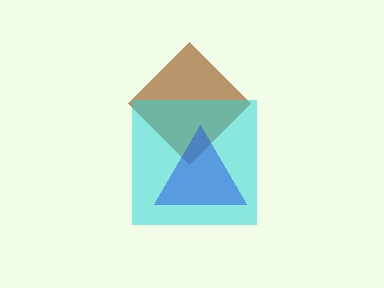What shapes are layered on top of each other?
The layered shapes are: a brown diamond, a cyan square, a blue triangle.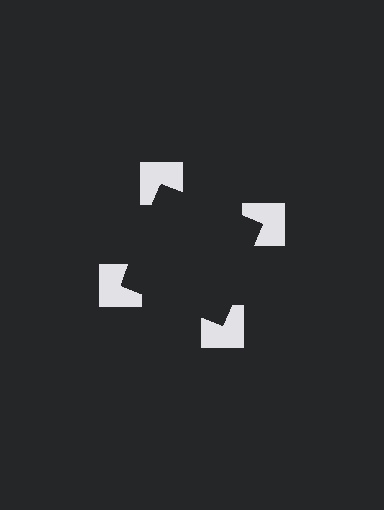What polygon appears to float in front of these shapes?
An illusory square — its edges are inferred from the aligned wedge cuts in the notched squares, not physically drawn.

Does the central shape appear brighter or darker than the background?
It typically appears slightly darker than the background, even though no actual brightness change is drawn.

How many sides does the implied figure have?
4 sides.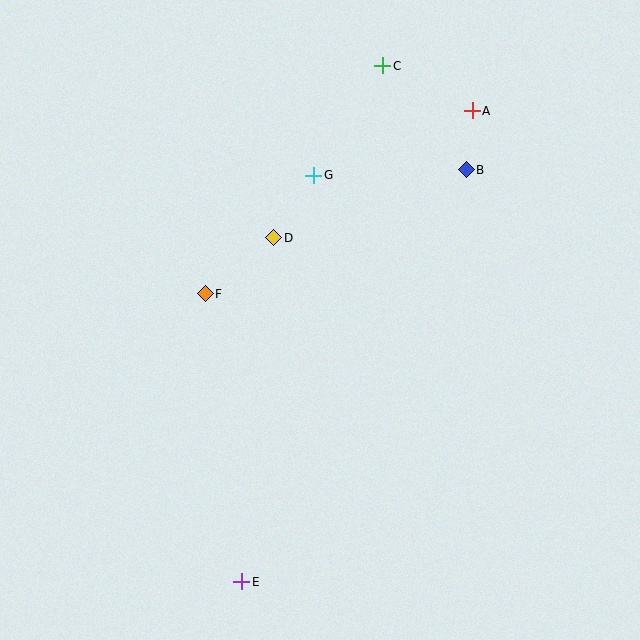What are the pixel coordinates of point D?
Point D is at (274, 238).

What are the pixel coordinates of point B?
Point B is at (466, 170).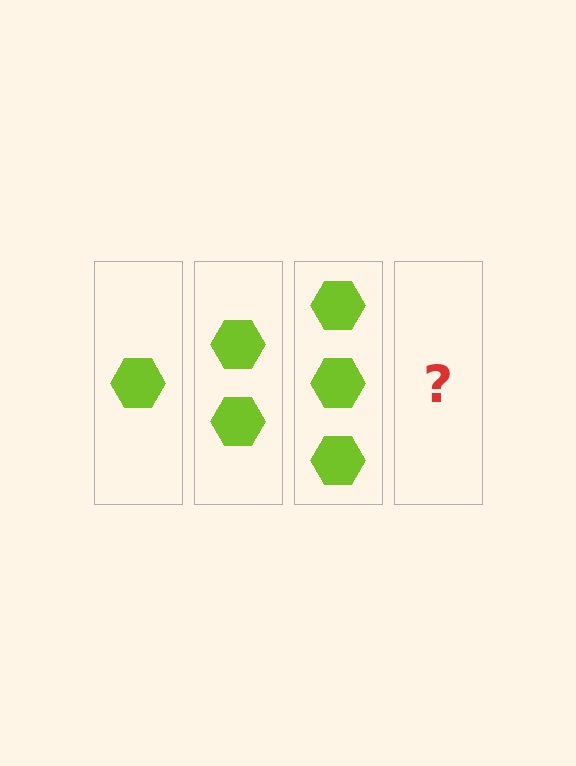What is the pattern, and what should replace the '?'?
The pattern is that each step adds one more hexagon. The '?' should be 4 hexagons.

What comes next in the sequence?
The next element should be 4 hexagons.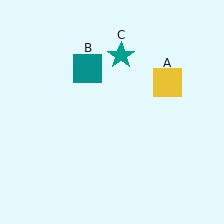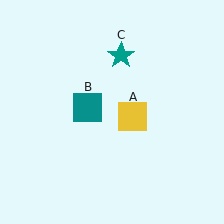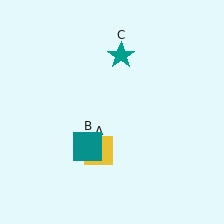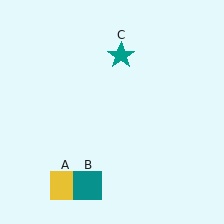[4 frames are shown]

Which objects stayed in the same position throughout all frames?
Teal star (object C) remained stationary.